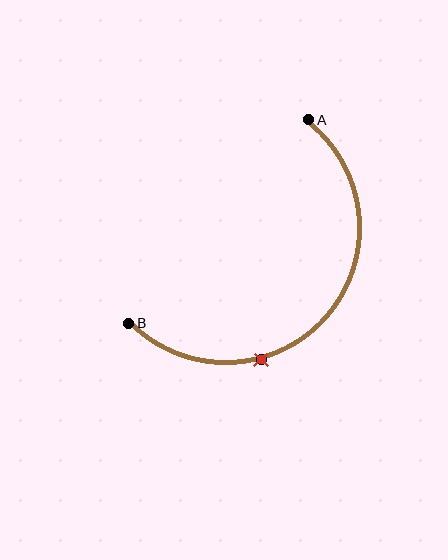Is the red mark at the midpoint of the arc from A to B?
No. The red mark lies on the arc but is closer to endpoint B. The arc midpoint would be at the point on the curve equidistant along the arc from both A and B.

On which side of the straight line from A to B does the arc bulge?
The arc bulges below and to the right of the straight line connecting A and B.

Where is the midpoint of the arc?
The arc midpoint is the point on the curve farthest from the straight line joining A and B. It sits below and to the right of that line.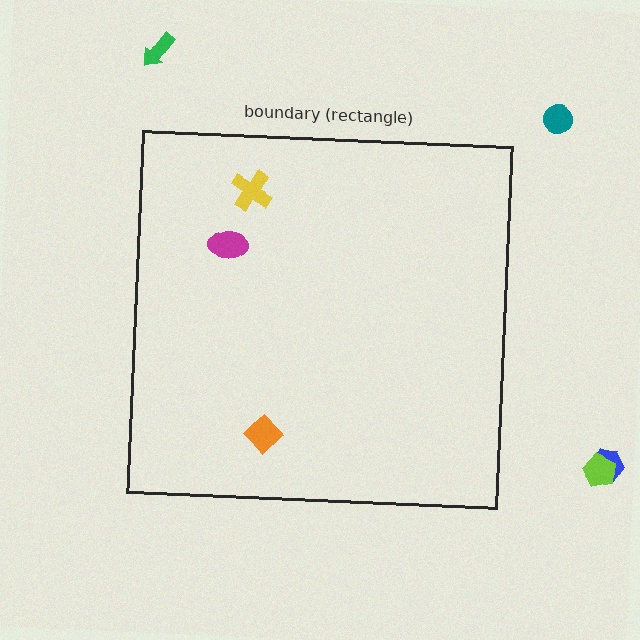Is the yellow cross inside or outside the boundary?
Inside.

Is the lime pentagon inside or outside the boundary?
Outside.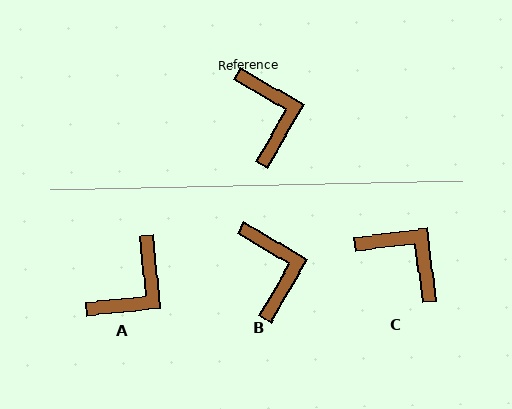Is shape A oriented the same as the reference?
No, it is off by about 54 degrees.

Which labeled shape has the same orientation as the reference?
B.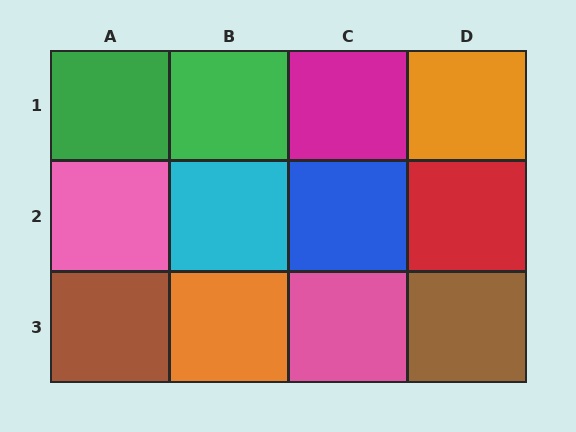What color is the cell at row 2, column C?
Blue.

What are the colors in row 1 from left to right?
Green, green, magenta, orange.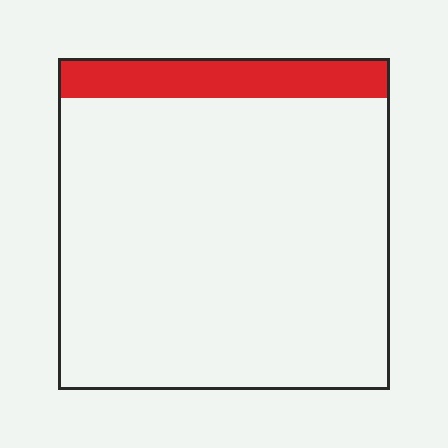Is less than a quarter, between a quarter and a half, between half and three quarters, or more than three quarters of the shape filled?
Less than a quarter.